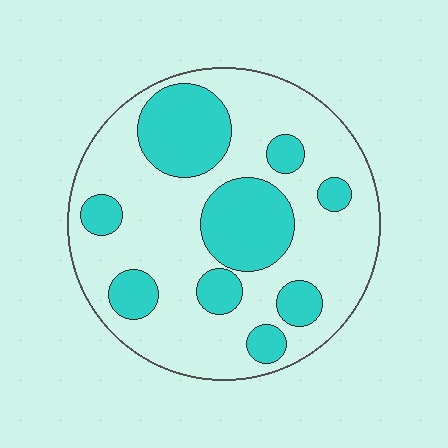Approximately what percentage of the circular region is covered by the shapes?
Approximately 30%.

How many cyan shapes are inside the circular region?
9.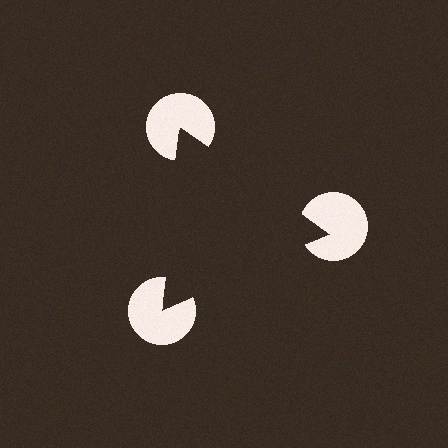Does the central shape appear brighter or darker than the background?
It typically appears slightly darker than the background, even though no actual brightness change is drawn.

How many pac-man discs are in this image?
There are 3 — one at each vertex of the illusory triangle.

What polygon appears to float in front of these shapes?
An illusory triangle — its edges are inferred from the aligned wedge cuts in the pac-man discs, not physically drawn.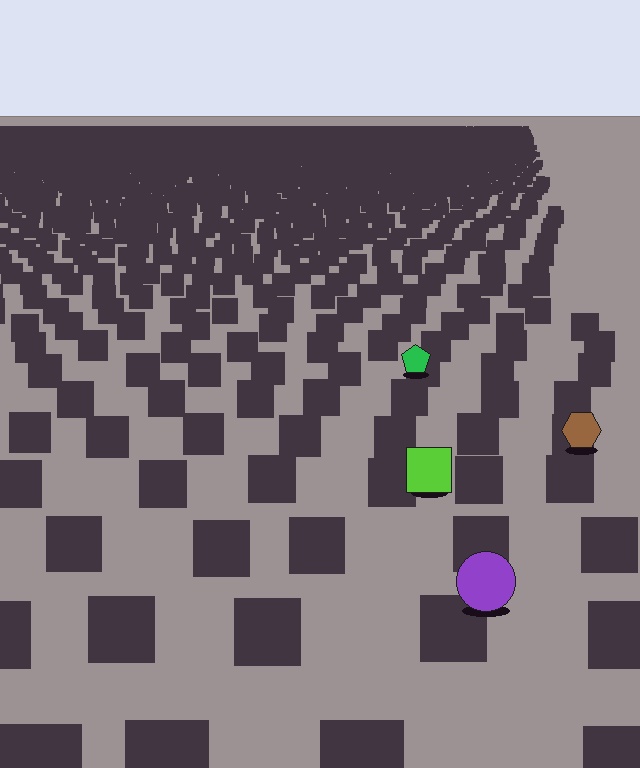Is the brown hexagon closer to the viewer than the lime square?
No. The lime square is closer — you can tell from the texture gradient: the ground texture is coarser near it.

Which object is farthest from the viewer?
The green pentagon is farthest from the viewer. It appears smaller and the ground texture around it is denser.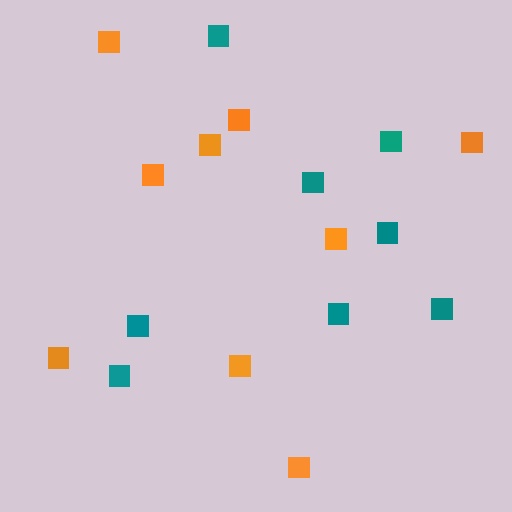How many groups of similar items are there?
There are 2 groups: one group of teal squares (8) and one group of orange squares (9).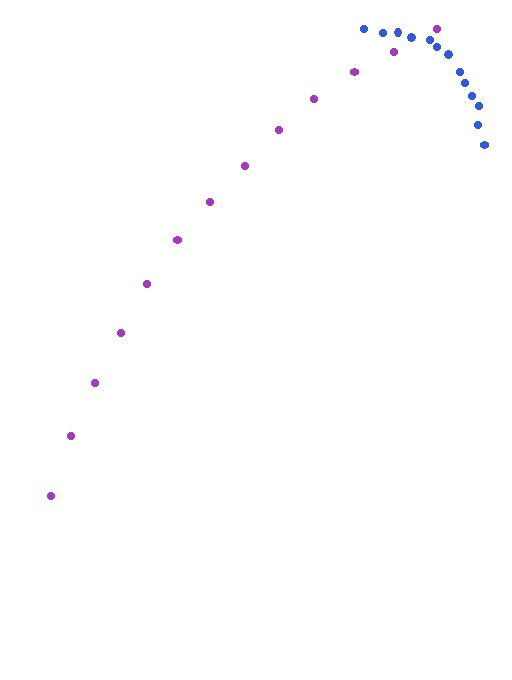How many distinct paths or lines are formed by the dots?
There are 2 distinct paths.